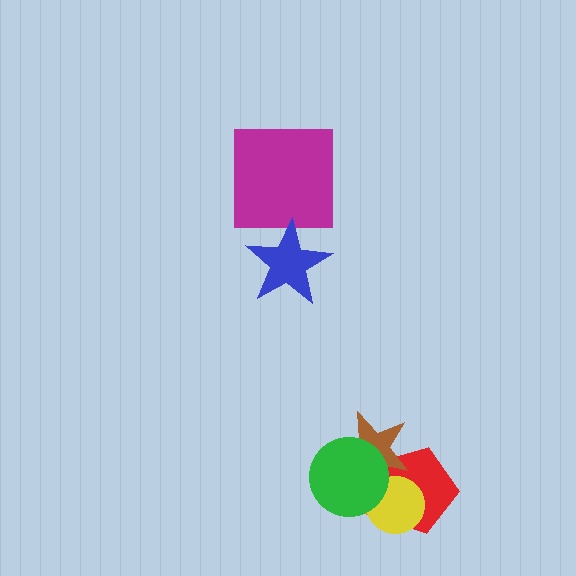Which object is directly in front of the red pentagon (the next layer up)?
The brown star is directly in front of the red pentagon.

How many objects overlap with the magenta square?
1 object overlaps with the magenta square.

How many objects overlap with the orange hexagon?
4 objects overlap with the orange hexagon.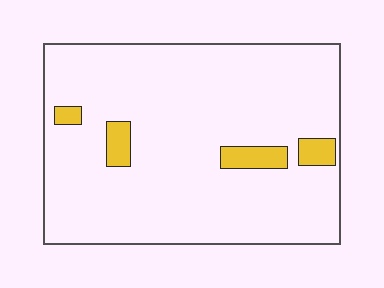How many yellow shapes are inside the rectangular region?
4.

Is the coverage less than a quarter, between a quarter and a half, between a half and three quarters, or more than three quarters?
Less than a quarter.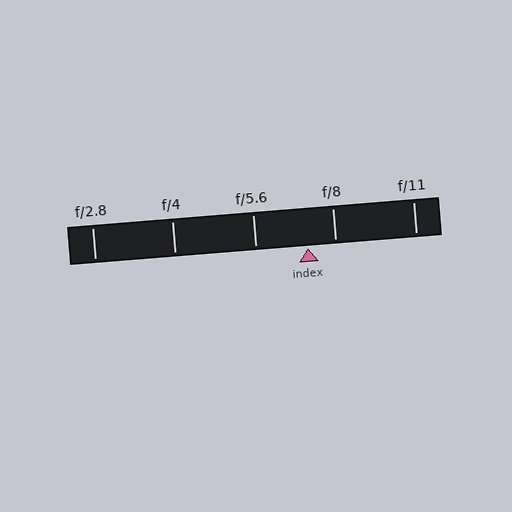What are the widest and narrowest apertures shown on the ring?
The widest aperture shown is f/2.8 and the narrowest is f/11.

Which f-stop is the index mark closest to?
The index mark is closest to f/8.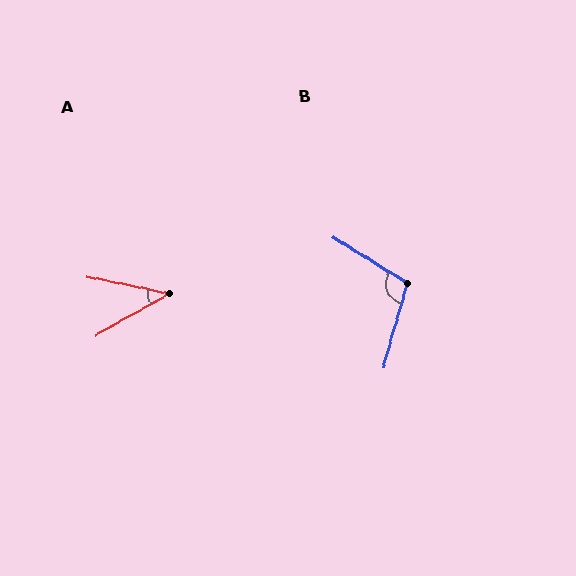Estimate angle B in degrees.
Approximately 106 degrees.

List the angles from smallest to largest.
A (41°), B (106°).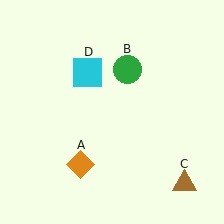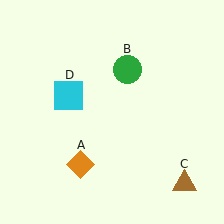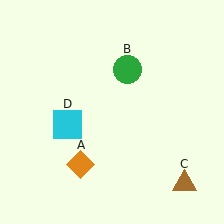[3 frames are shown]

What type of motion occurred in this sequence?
The cyan square (object D) rotated counterclockwise around the center of the scene.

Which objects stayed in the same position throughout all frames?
Orange diamond (object A) and green circle (object B) and brown triangle (object C) remained stationary.